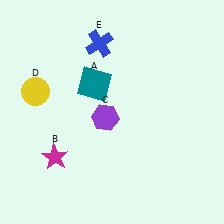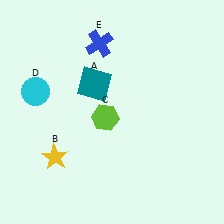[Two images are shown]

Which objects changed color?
B changed from magenta to yellow. C changed from purple to lime. D changed from yellow to cyan.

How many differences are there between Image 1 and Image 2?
There are 3 differences between the two images.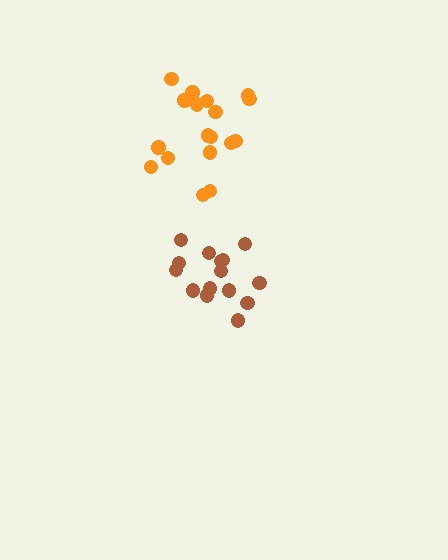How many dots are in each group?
Group 1: 15 dots, Group 2: 18 dots (33 total).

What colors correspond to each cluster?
The clusters are colored: brown, orange.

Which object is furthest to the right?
The brown cluster is rightmost.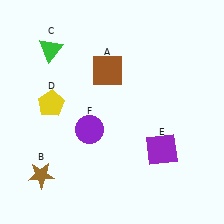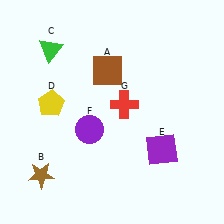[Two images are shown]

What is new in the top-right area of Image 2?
A red cross (G) was added in the top-right area of Image 2.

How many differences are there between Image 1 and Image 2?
There is 1 difference between the two images.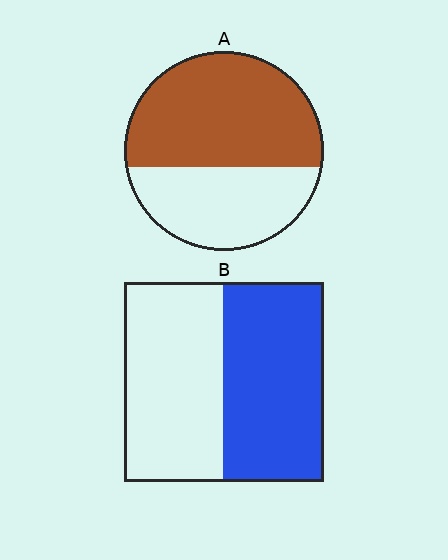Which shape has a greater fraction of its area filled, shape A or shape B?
Shape A.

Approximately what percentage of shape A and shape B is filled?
A is approximately 60% and B is approximately 50%.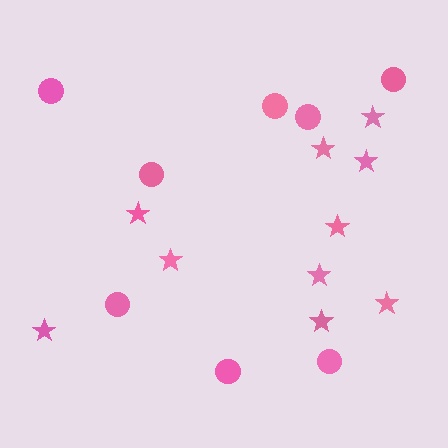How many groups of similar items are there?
There are 2 groups: one group of circles (8) and one group of stars (10).